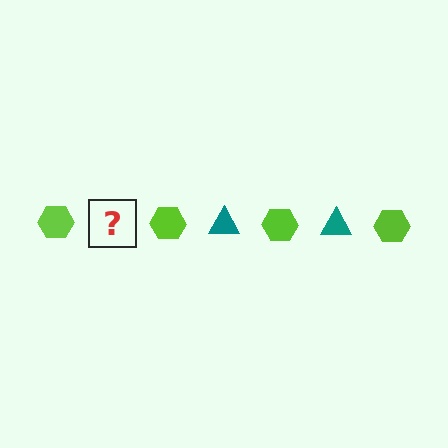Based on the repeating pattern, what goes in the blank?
The blank should be a teal triangle.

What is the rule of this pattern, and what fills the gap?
The rule is that the pattern alternates between lime hexagon and teal triangle. The gap should be filled with a teal triangle.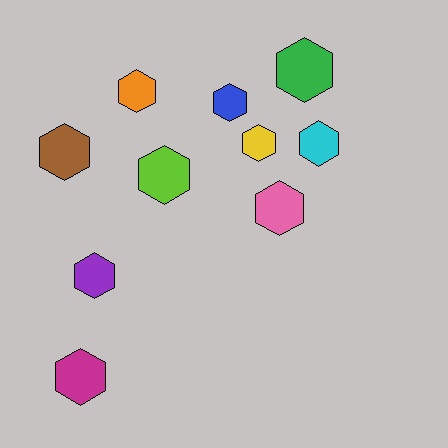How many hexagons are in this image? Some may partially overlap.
There are 10 hexagons.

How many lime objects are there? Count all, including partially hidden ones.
There is 1 lime object.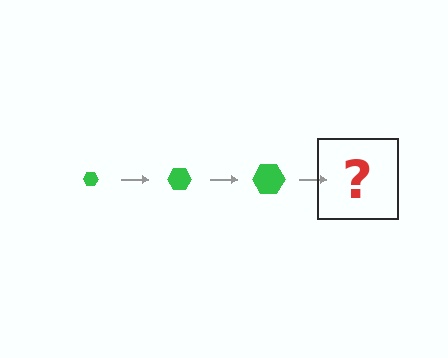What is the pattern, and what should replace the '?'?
The pattern is that the hexagon gets progressively larger each step. The '?' should be a green hexagon, larger than the previous one.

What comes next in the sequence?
The next element should be a green hexagon, larger than the previous one.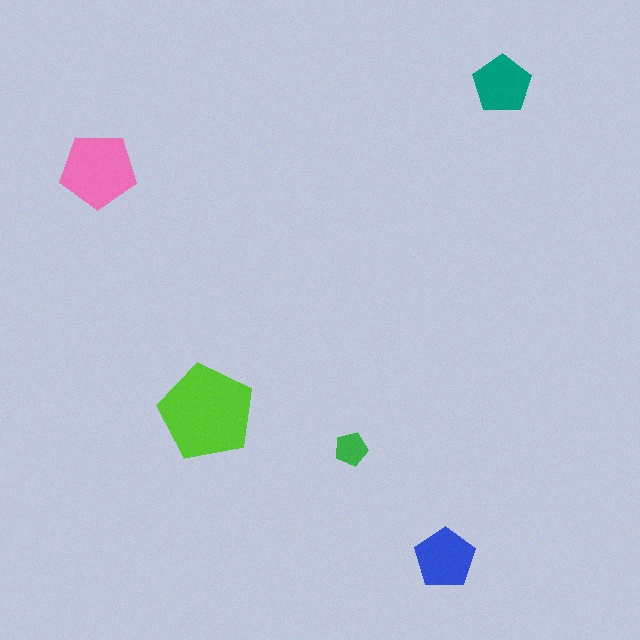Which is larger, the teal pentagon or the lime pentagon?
The lime one.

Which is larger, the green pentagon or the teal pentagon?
The teal one.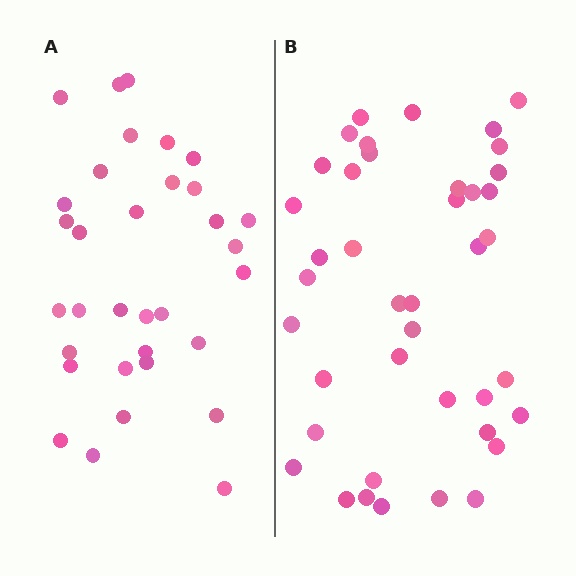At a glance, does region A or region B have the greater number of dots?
Region B (the right region) has more dots.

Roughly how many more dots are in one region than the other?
Region B has roughly 8 or so more dots than region A.